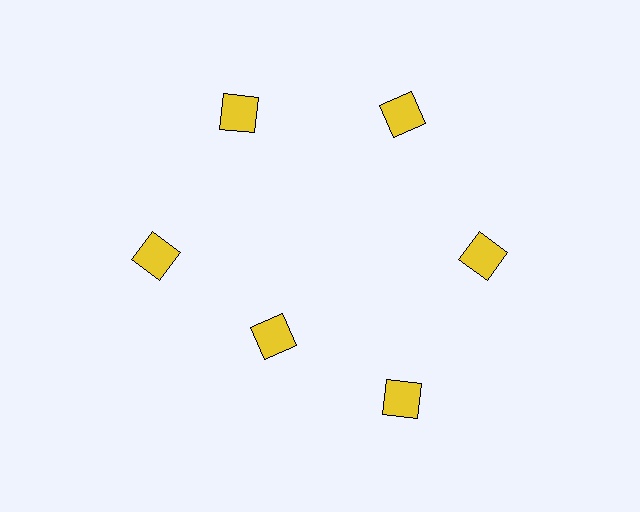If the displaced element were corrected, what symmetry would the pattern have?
It would have 6-fold rotational symmetry — the pattern would map onto itself every 60 degrees.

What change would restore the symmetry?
The symmetry would be restored by moving it outward, back onto the ring so that all 6 squares sit at equal angles and equal distance from the center.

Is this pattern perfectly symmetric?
No. The 6 yellow squares are arranged in a ring, but one element near the 7 o'clock position is pulled inward toward the center, breaking the 6-fold rotational symmetry.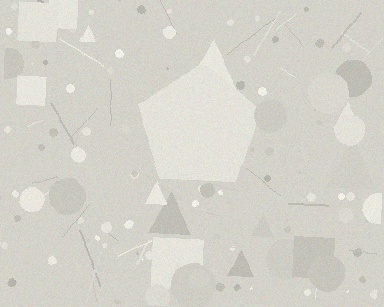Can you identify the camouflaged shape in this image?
The camouflaged shape is a pentagon.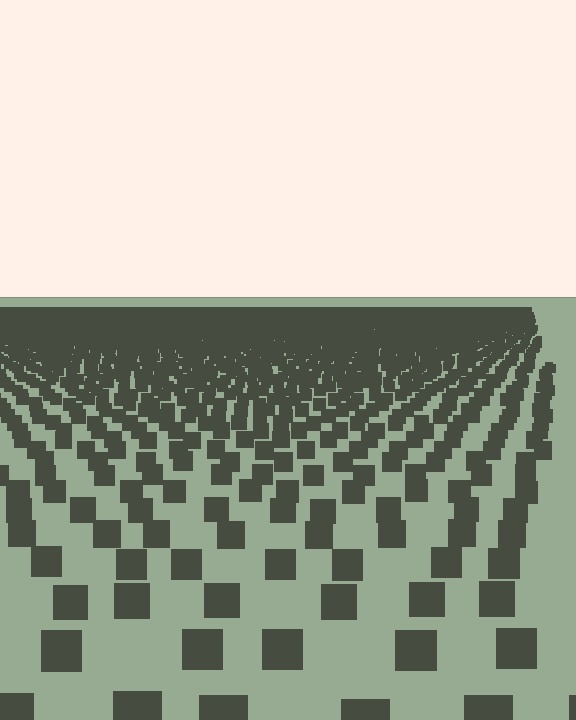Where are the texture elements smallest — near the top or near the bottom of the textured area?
Near the top.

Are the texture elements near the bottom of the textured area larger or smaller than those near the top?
Larger. Near the bottom, elements are closer to the viewer and appear at a bigger on-screen size.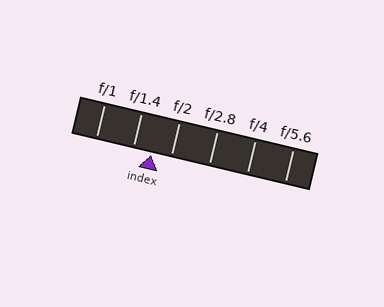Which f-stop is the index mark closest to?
The index mark is closest to f/1.4.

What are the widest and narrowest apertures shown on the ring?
The widest aperture shown is f/1 and the narrowest is f/5.6.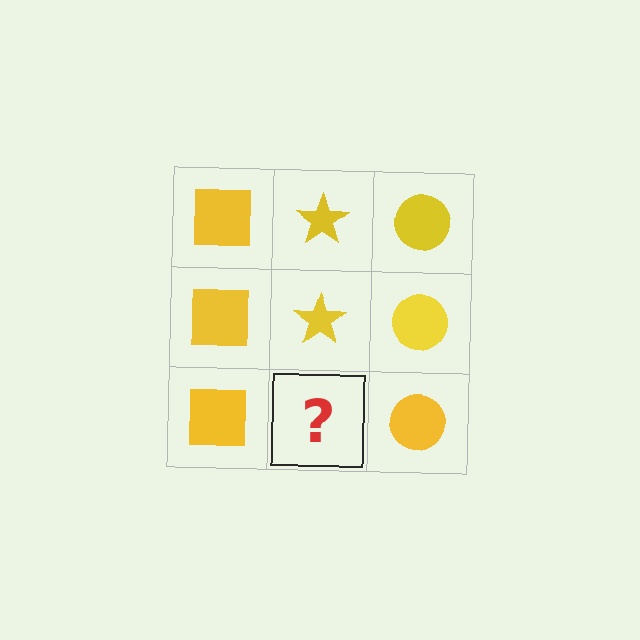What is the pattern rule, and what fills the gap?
The rule is that each column has a consistent shape. The gap should be filled with a yellow star.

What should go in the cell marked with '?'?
The missing cell should contain a yellow star.